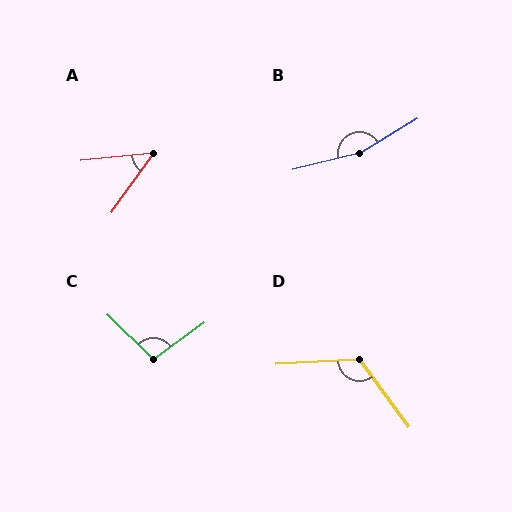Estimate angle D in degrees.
Approximately 123 degrees.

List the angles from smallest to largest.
A (49°), C (99°), D (123°), B (162°).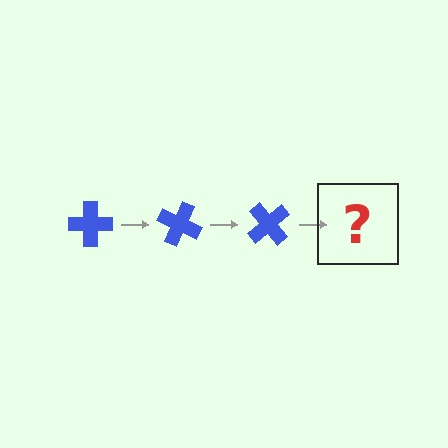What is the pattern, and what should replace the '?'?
The pattern is that the cross rotates 25 degrees each step. The '?' should be a blue cross rotated 75 degrees.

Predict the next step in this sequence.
The next step is a blue cross rotated 75 degrees.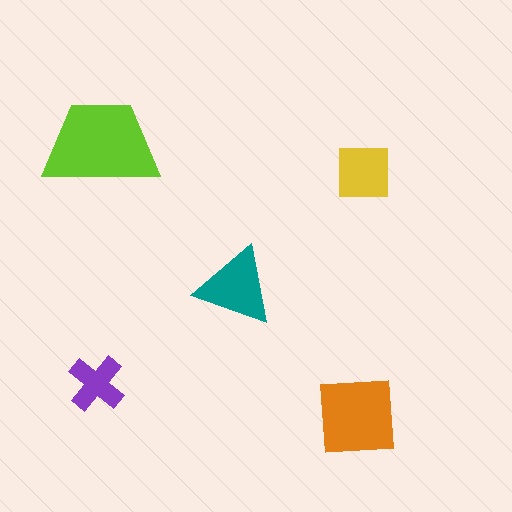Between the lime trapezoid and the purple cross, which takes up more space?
The lime trapezoid.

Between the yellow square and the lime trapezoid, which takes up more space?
The lime trapezoid.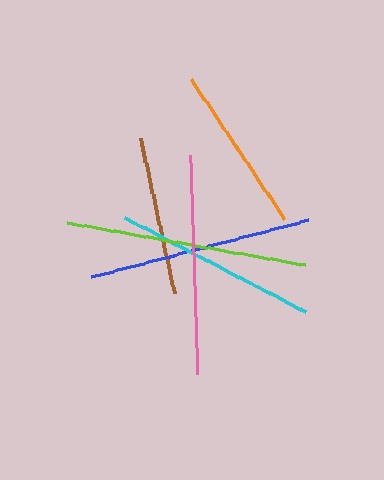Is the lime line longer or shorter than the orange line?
The lime line is longer than the orange line.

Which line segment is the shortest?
The brown line is the shortest at approximately 158 pixels.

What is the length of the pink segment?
The pink segment is approximately 218 pixels long.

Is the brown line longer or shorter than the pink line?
The pink line is longer than the brown line.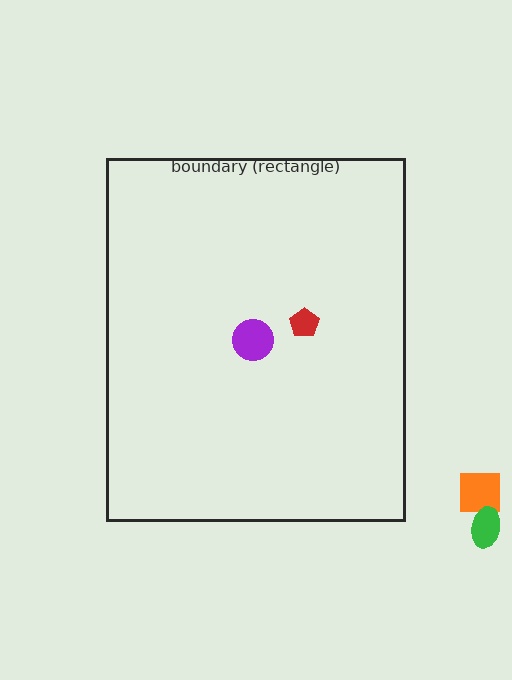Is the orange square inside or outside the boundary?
Outside.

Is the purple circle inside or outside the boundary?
Inside.